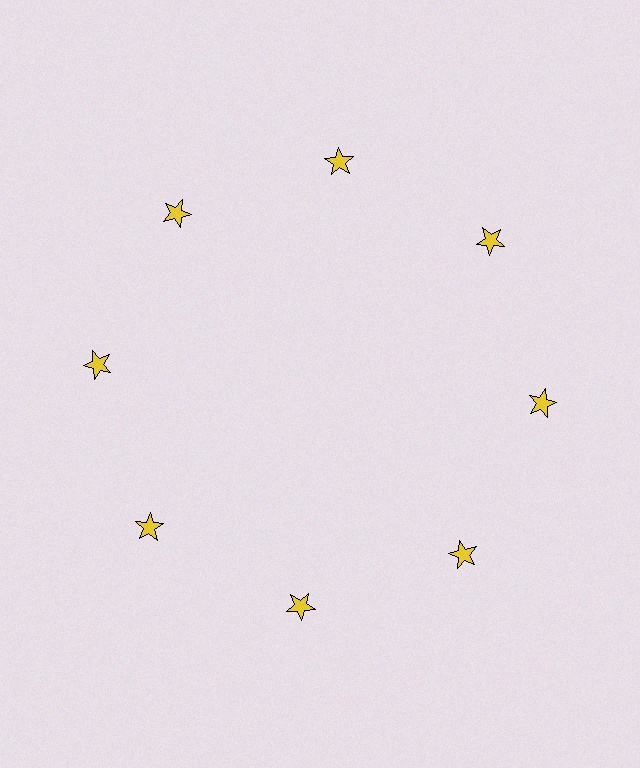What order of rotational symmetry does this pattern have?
This pattern has 8-fold rotational symmetry.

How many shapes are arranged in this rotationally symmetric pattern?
There are 8 shapes, arranged in 8 groups of 1.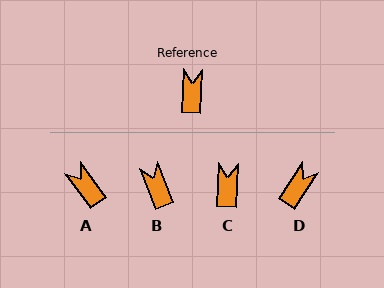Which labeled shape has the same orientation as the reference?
C.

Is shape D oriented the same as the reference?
No, it is off by about 31 degrees.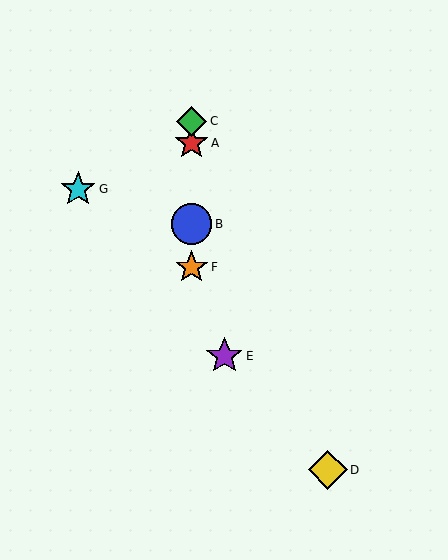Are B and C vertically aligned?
Yes, both are at x≈192.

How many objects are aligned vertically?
4 objects (A, B, C, F) are aligned vertically.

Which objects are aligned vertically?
Objects A, B, C, F are aligned vertically.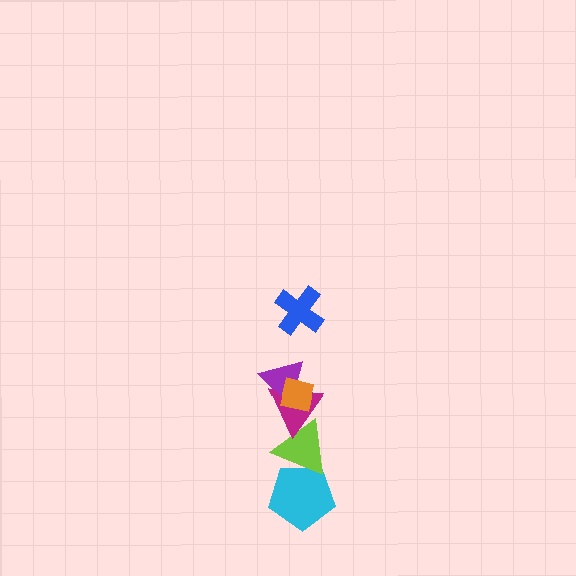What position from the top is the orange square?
The orange square is 2nd from the top.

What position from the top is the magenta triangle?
The magenta triangle is 4th from the top.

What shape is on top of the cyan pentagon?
The lime triangle is on top of the cyan pentagon.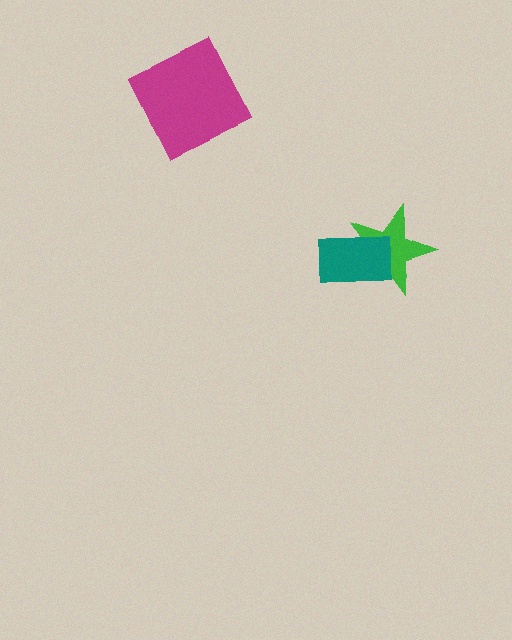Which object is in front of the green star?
The teal rectangle is in front of the green star.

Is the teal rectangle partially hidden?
No, no other shape covers it.